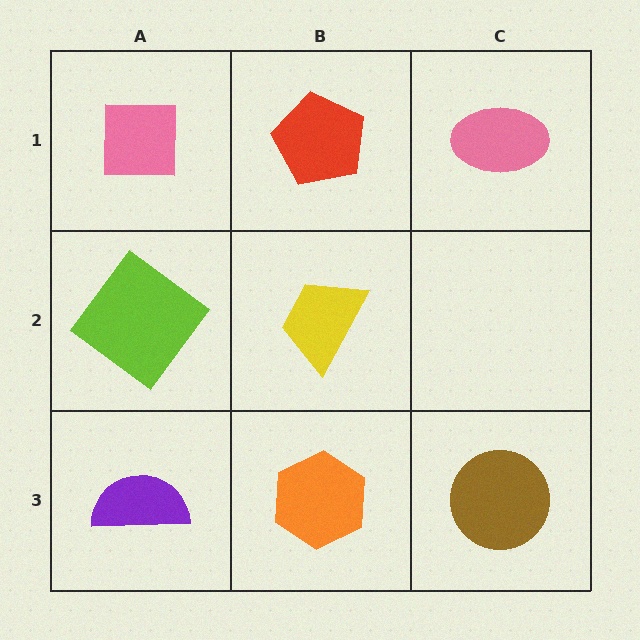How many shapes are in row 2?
2 shapes.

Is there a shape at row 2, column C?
No, that cell is empty.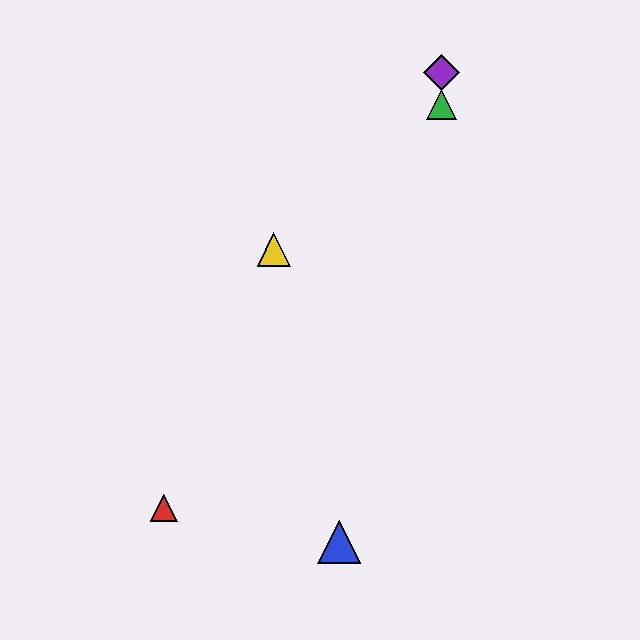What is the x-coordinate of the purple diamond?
The purple diamond is at x≈441.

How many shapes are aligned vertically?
2 shapes (the green triangle, the purple diamond) are aligned vertically.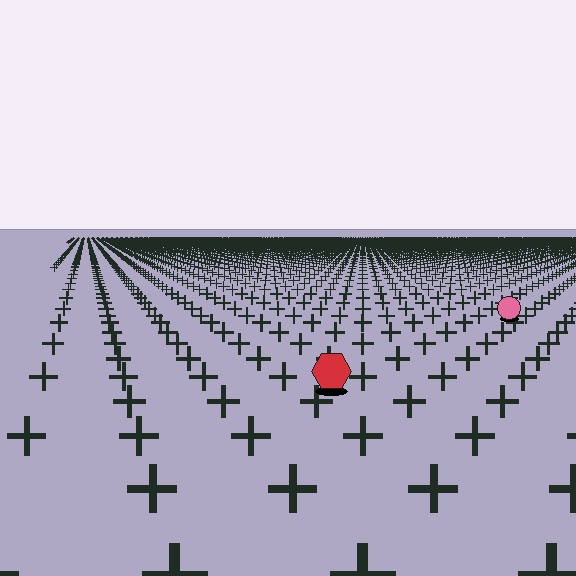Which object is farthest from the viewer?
The pink circle is farthest from the viewer. It appears smaller and the ground texture around it is denser.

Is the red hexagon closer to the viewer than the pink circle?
Yes. The red hexagon is closer — you can tell from the texture gradient: the ground texture is coarser near it.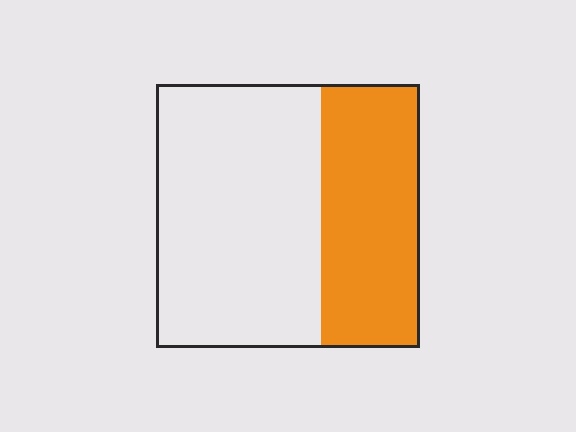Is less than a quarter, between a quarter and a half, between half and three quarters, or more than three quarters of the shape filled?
Between a quarter and a half.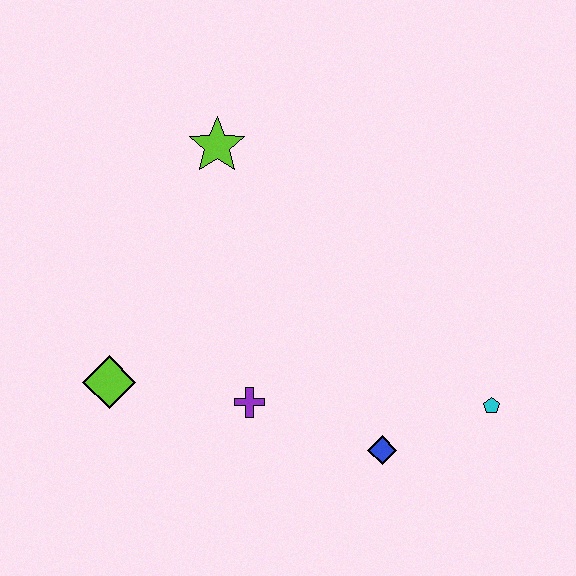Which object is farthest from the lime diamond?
The cyan pentagon is farthest from the lime diamond.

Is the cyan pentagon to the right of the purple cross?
Yes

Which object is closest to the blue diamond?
The cyan pentagon is closest to the blue diamond.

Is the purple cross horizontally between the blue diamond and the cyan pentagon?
No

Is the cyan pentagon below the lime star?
Yes